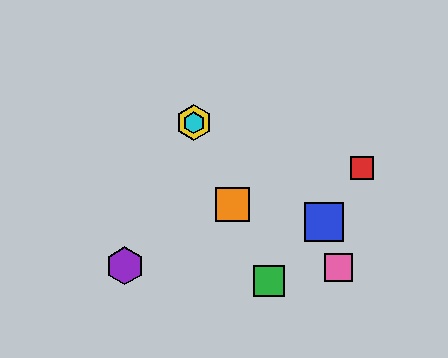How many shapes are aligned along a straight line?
4 shapes (the green square, the yellow hexagon, the orange square, the cyan hexagon) are aligned along a straight line.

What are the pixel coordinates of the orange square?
The orange square is at (232, 204).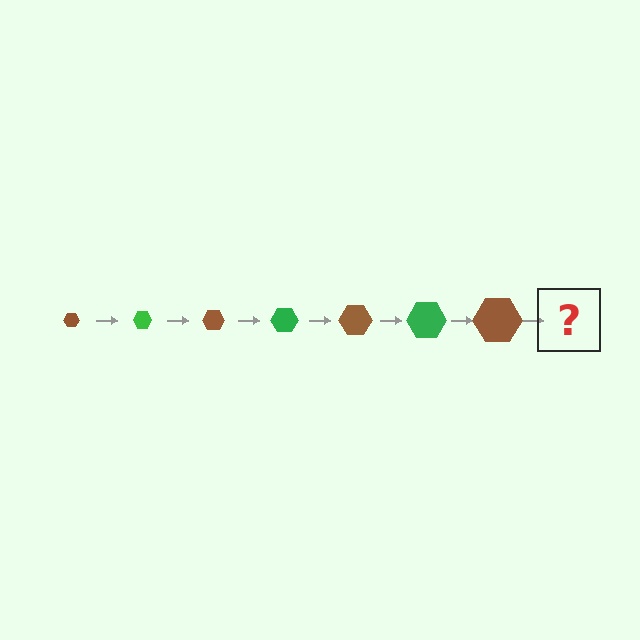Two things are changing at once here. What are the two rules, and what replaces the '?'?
The two rules are that the hexagon grows larger each step and the color cycles through brown and green. The '?' should be a green hexagon, larger than the previous one.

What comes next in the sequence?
The next element should be a green hexagon, larger than the previous one.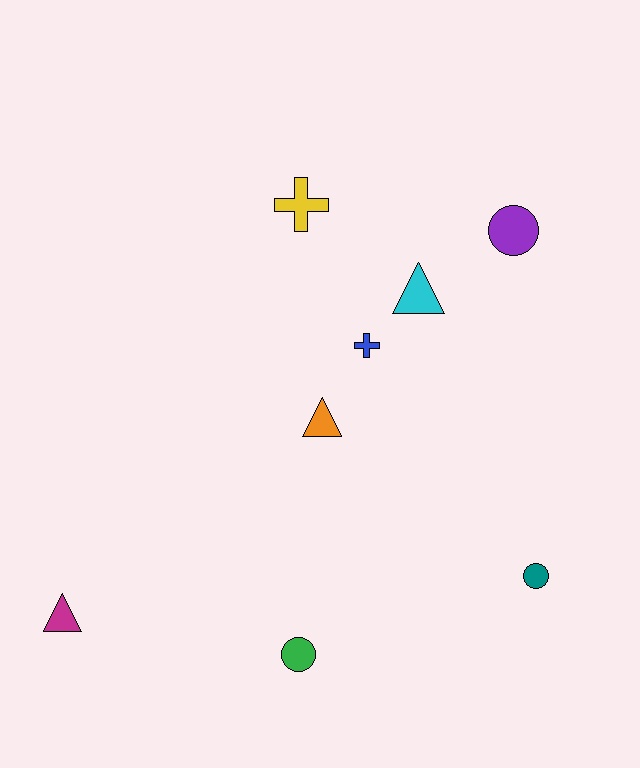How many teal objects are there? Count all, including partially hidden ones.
There is 1 teal object.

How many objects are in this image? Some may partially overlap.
There are 8 objects.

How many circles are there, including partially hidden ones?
There are 3 circles.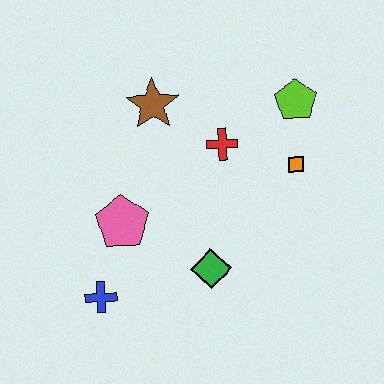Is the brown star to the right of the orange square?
No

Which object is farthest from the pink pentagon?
The lime pentagon is farthest from the pink pentagon.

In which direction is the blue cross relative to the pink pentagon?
The blue cross is below the pink pentagon.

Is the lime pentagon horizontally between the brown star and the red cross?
No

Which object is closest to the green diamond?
The pink pentagon is closest to the green diamond.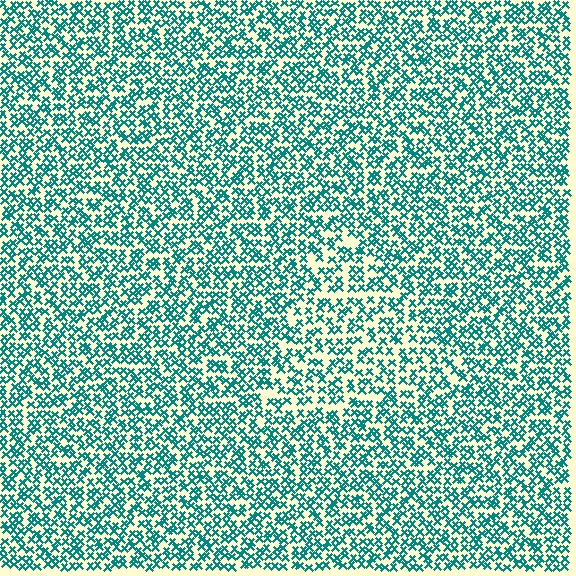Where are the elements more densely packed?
The elements are more densely packed outside the triangle boundary.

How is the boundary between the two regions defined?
The boundary is defined by a change in element density (approximately 1.4x ratio). All elements are the same color, size, and shape.